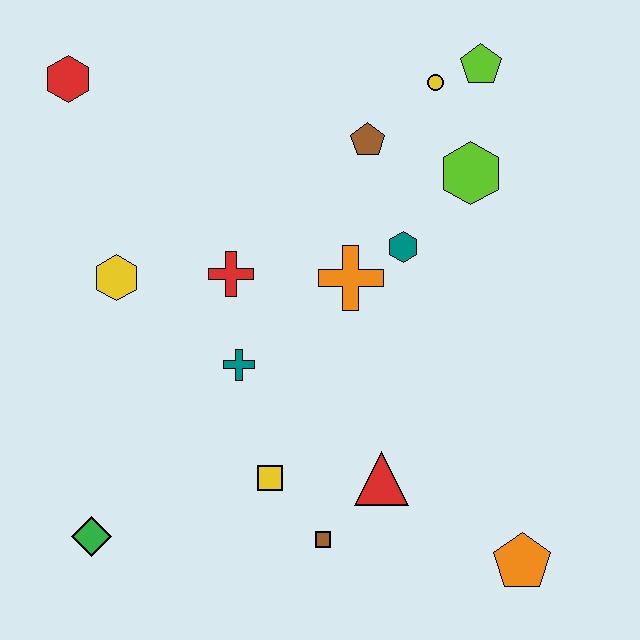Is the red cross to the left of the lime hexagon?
Yes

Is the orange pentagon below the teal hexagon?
Yes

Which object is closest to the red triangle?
The brown square is closest to the red triangle.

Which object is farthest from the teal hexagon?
The green diamond is farthest from the teal hexagon.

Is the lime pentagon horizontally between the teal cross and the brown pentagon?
No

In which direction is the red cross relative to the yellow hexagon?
The red cross is to the right of the yellow hexagon.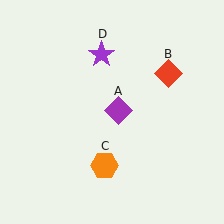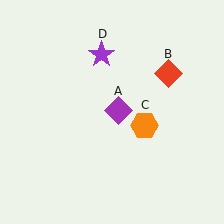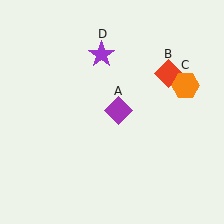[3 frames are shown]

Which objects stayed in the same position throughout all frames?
Purple diamond (object A) and red diamond (object B) and purple star (object D) remained stationary.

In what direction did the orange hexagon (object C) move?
The orange hexagon (object C) moved up and to the right.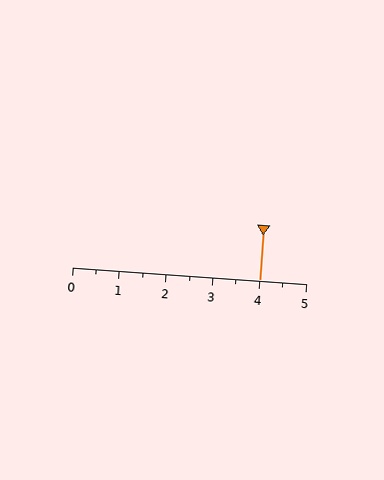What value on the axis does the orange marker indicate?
The marker indicates approximately 4.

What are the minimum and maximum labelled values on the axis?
The axis runs from 0 to 5.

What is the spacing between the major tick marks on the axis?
The major ticks are spaced 1 apart.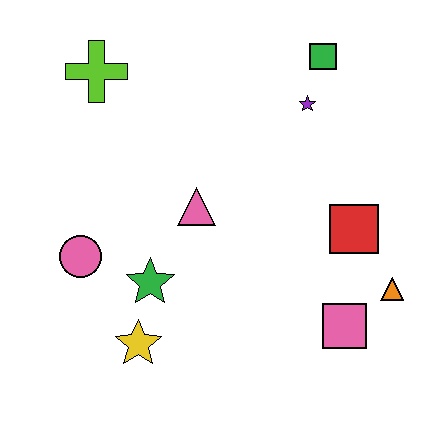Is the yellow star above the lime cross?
No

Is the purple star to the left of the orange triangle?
Yes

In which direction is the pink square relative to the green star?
The pink square is to the right of the green star.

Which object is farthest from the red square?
The lime cross is farthest from the red square.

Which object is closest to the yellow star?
The green star is closest to the yellow star.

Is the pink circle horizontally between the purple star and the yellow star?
No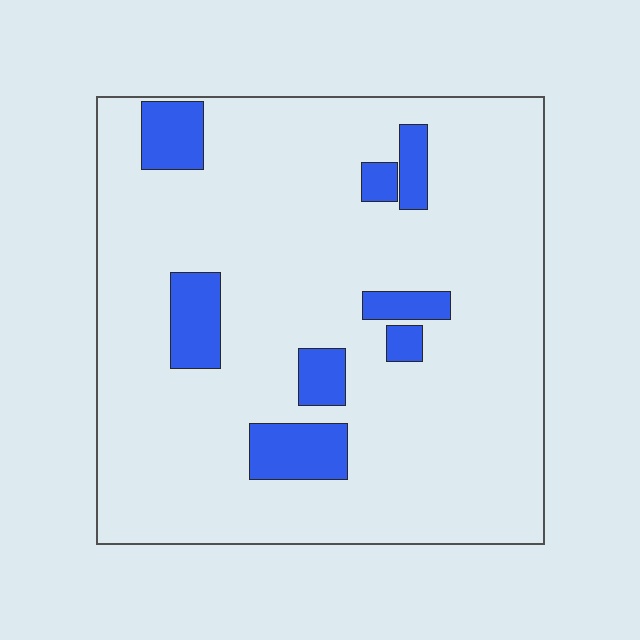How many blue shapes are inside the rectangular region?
8.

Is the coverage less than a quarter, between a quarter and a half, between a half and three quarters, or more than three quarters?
Less than a quarter.